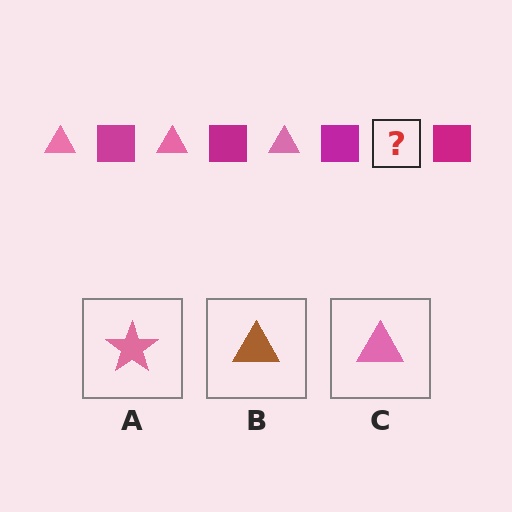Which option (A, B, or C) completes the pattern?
C.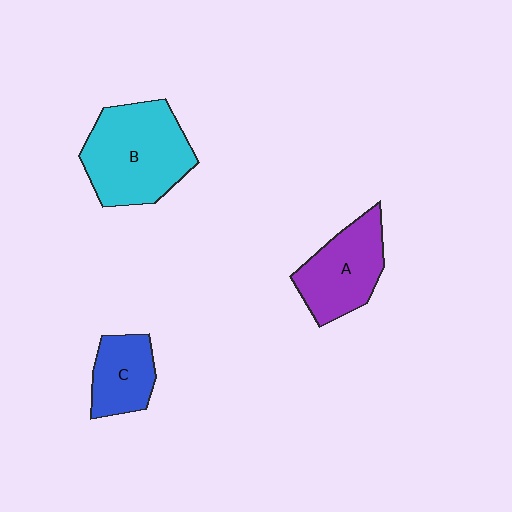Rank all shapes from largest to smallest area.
From largest to smallest: B (cyan), A (purple), C (blue).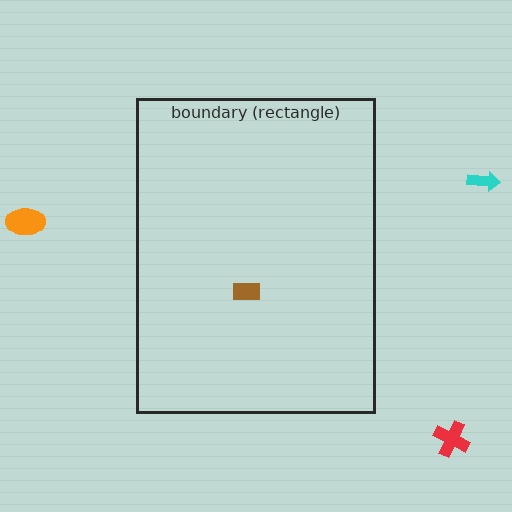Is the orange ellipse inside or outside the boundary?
Outside.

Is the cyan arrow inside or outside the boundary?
Outside.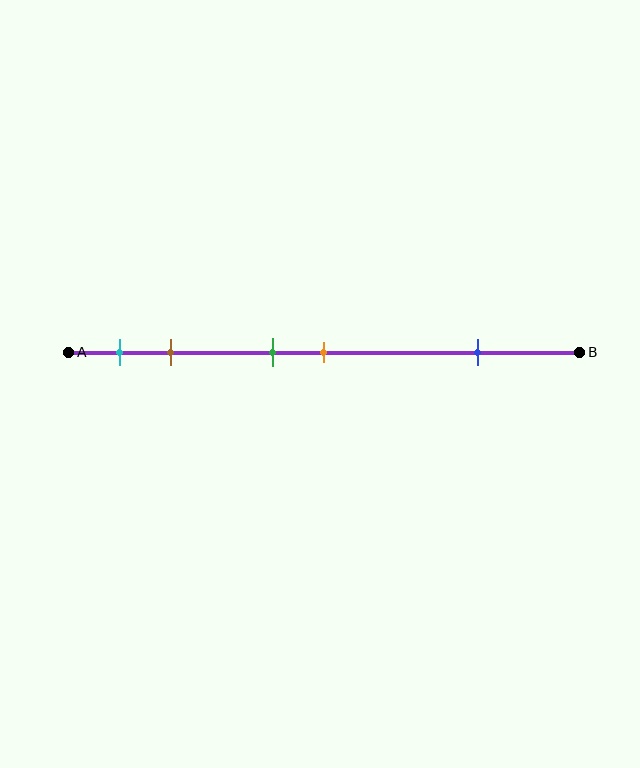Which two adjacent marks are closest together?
The green and orange marks are the closest adjacent pair.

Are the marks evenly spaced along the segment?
No, the marks are not evenly spaced.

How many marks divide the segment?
There are 5 marks dividing the segment.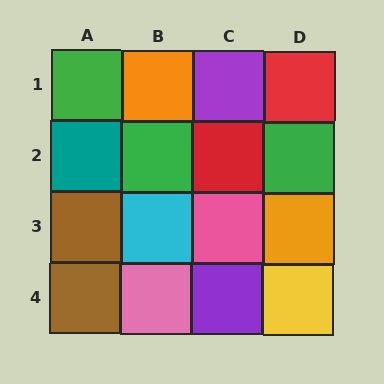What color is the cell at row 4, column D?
Yellow.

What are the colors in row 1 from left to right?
Green, orange, purple, red.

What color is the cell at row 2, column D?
Green.